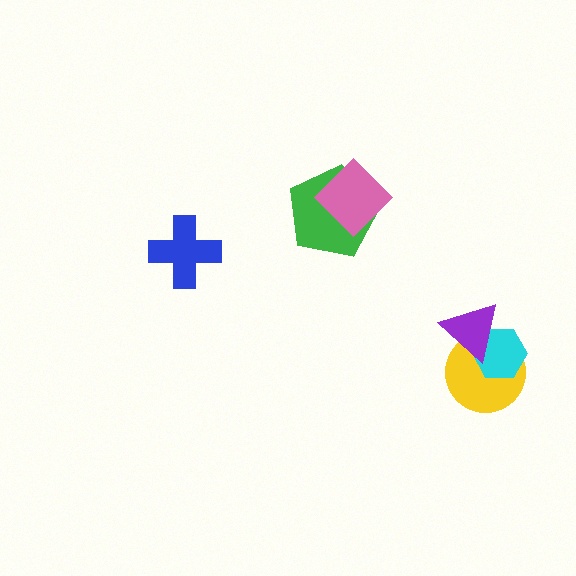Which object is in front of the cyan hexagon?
The purple triangle is in front of the cyan hexagon.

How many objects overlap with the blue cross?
0 objects overlap with the blue cross.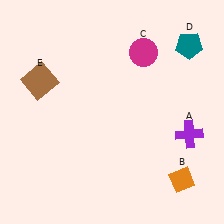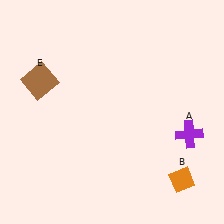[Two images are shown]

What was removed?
The magenta circle (C), the teal pentagon (D) were removed in Image 2.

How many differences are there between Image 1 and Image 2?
There are 2 differences between the two images.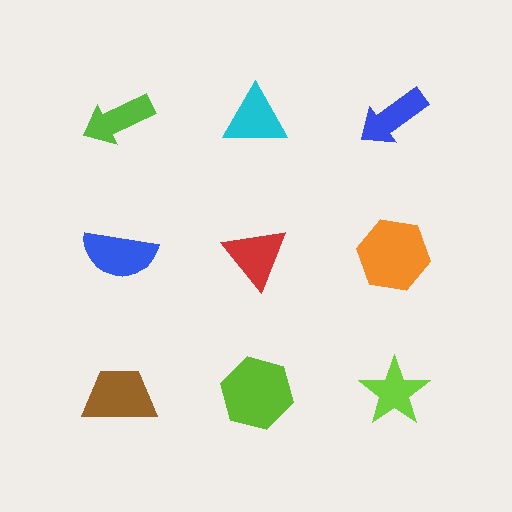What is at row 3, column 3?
A lime star.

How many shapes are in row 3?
3 shapes.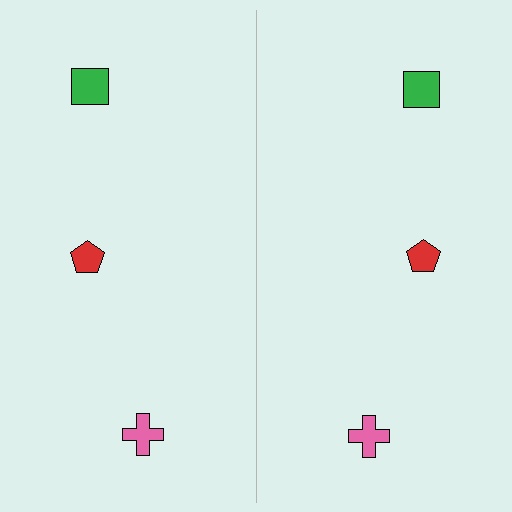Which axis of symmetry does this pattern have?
The pattern has a vertical axis of symmetry running through the center of the image.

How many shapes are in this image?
There are 6 shapes in this image.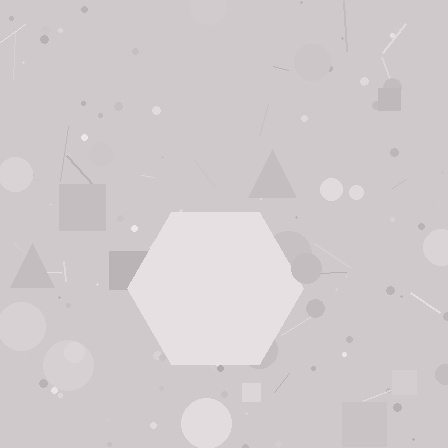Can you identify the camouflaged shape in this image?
The camouflaged shape is a hexagon.